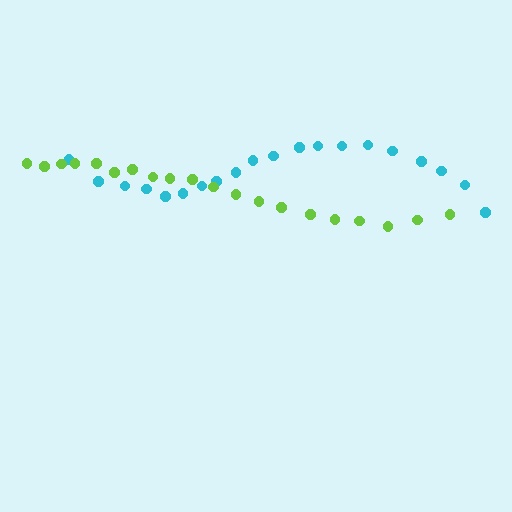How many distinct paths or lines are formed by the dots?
There are 2 distinct paths.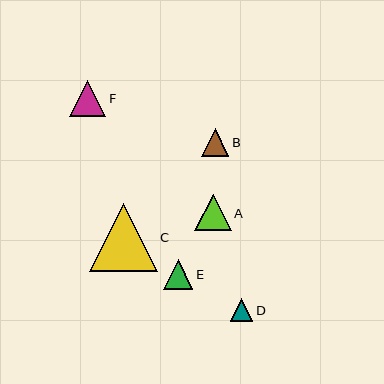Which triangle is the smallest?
Triangle D is the smallest with a size of approximately 22 pixels.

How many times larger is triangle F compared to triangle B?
Triangle F is approximately 1.3 times the size of triangle B.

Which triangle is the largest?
Triangle C is the largest with a size of approximately 68 pixels.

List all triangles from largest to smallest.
From largest to smallest: C, A, F, E, B, D.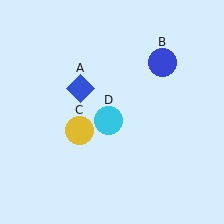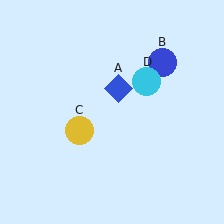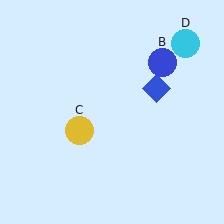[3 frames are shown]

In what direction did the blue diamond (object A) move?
The blue diamond (object A) moved right.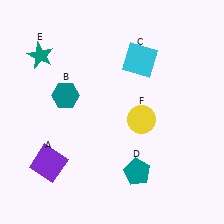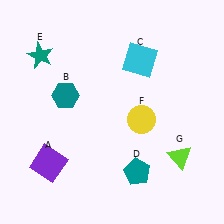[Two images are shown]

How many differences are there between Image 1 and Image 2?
There is 1 difference between the two images.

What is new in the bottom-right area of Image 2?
A lime triangle (G) was added in the bottom-right area of Image 2.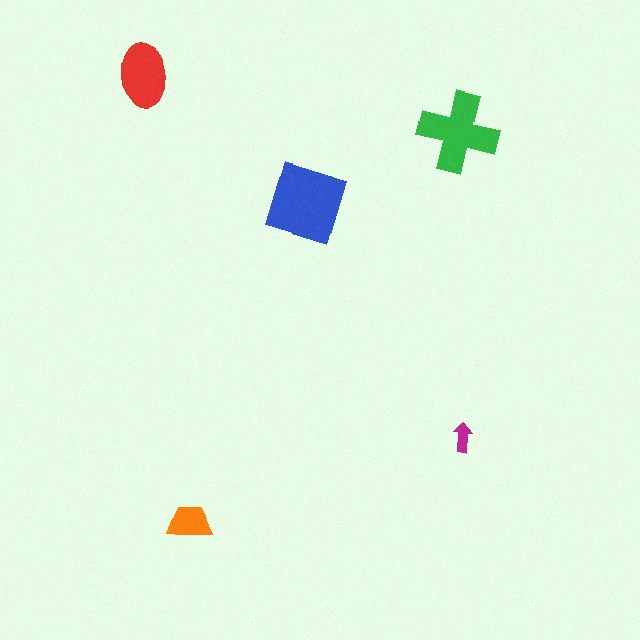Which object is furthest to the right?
The magenta arrow is rightmost.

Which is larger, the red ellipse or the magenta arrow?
The red ellipse.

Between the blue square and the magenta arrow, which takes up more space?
The blue square.